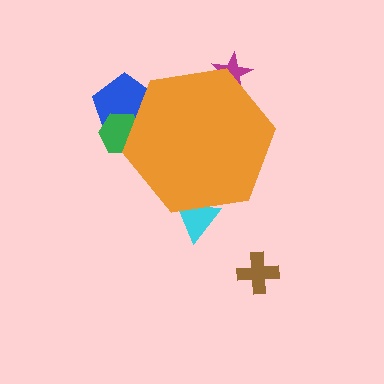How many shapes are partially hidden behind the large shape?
4 shapes are partially hidden.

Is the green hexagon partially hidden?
Yes, the green hexagon is partially hidden behind the orange hexagon.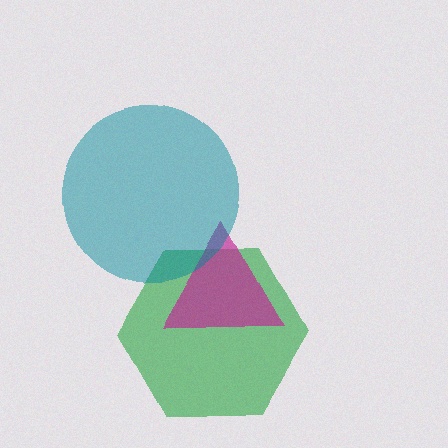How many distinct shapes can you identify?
There are 3 distinct shapes: a green hexagon, a magenta triangle, a teal circle.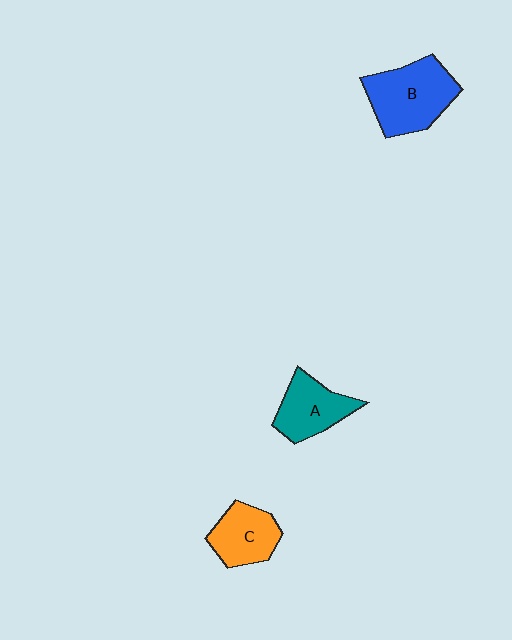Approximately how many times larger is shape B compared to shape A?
Approximately 1.4 times.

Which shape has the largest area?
Shape B (blue).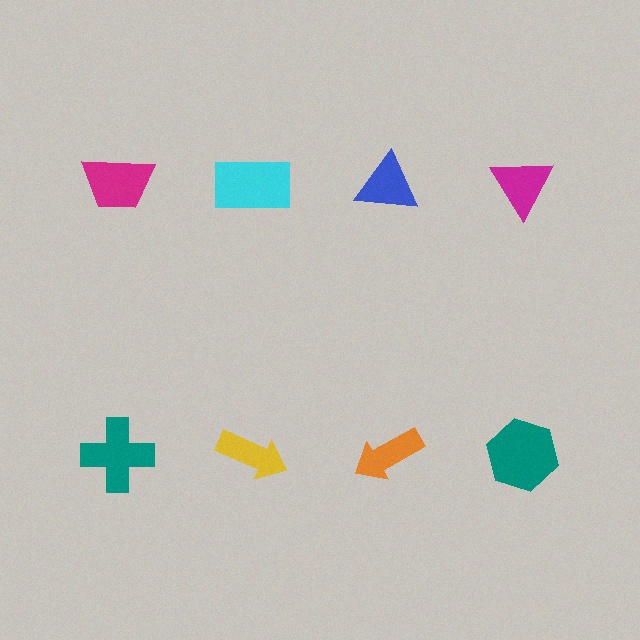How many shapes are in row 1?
4 shapes.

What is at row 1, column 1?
A magenta trapezoid.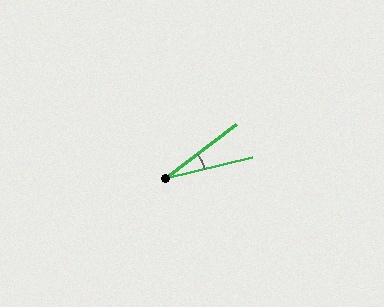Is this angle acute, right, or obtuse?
It is acute.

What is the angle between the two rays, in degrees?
Approximately 23 degrees.